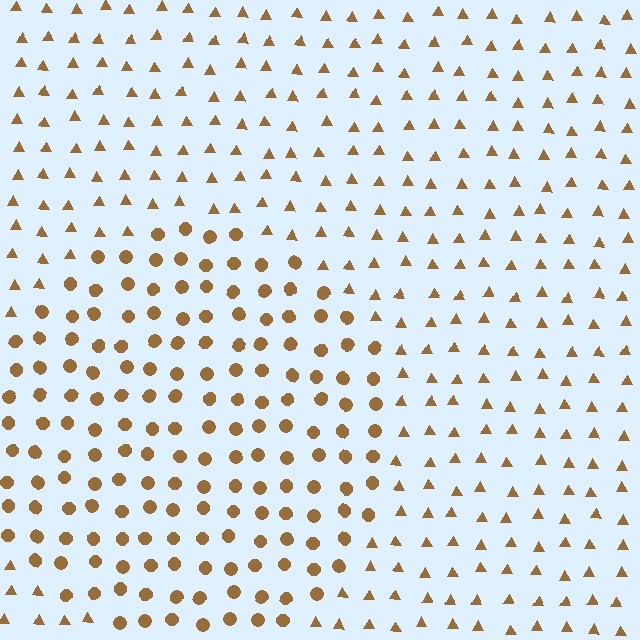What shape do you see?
I see a circle.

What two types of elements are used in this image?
The image uses circles inside the circle region and triangles outside it.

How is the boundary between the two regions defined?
The boundary is defined by a change in element shape: circles inside vs. triangles outside. All elements share the same color and spacing.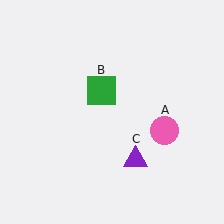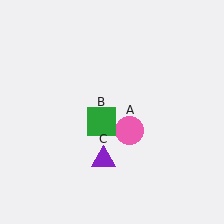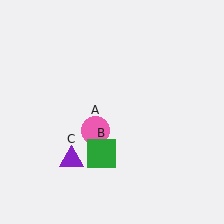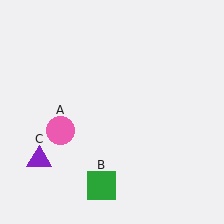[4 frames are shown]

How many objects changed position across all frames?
3 objects changed position: pink circle (object A), green square (object B), purple triangle (object C).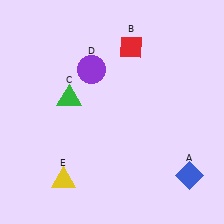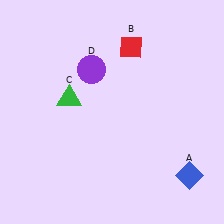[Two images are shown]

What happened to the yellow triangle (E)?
The yellow triangle (E) was removed in Image 2. It was in the bottom-left area of Image 1.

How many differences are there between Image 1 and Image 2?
There is 1 difference between the two images.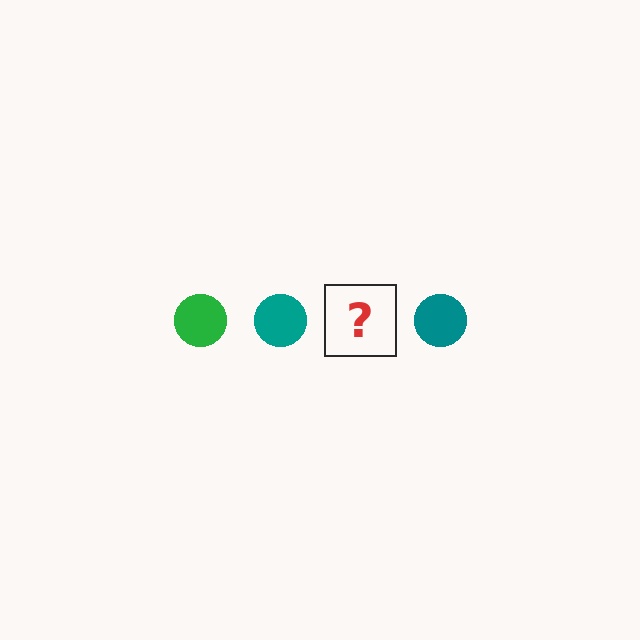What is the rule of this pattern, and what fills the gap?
The rule is that the pattern cycles through green, teal circles. The gap should be filled with a green circle.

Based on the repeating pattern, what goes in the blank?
The blank should be a green circle.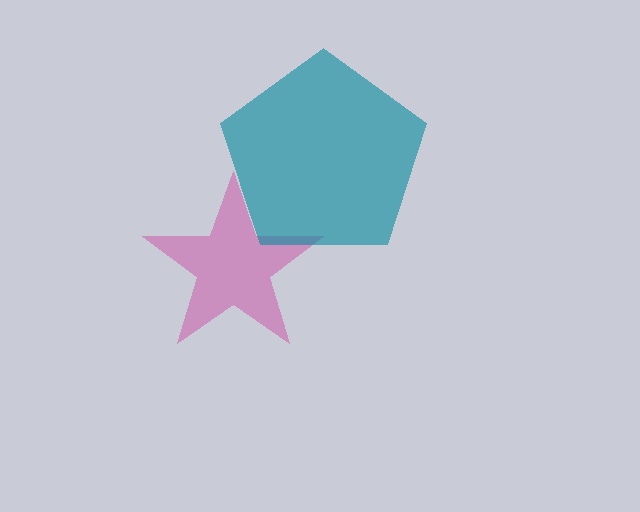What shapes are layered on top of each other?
The layered shapes are: a magenta star, a teal pentagon.